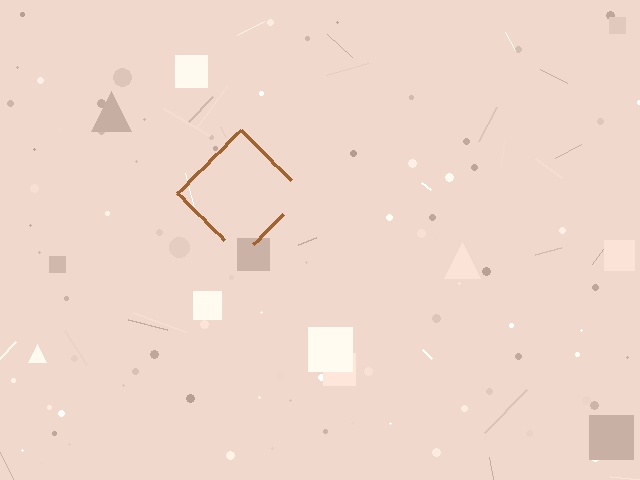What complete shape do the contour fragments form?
The contour fragments form a diamond.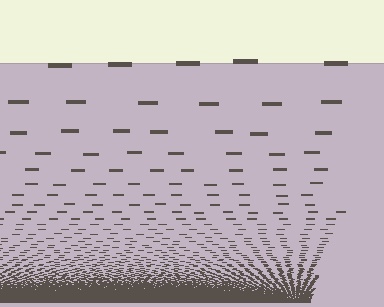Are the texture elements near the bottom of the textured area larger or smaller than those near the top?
Smaller. The gradient is inverted — elements near the bottom are smaller and denser.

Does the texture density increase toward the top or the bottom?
Density increases toward the bottom.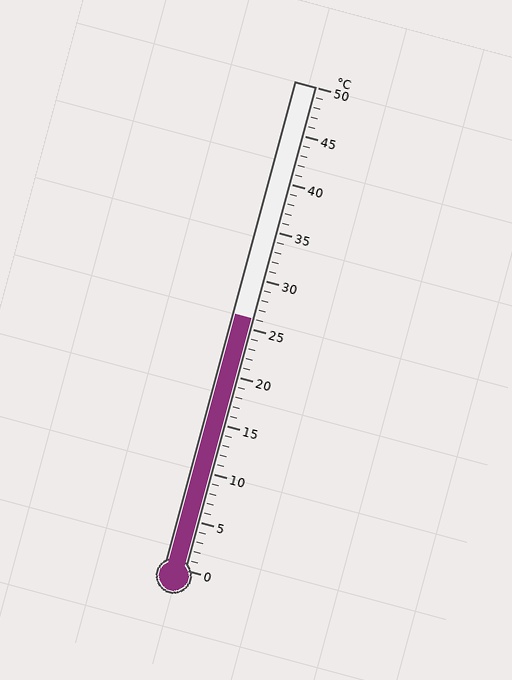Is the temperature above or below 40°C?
The temperature is below 40°C.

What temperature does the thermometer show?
The thermometer shows approximately 26°C.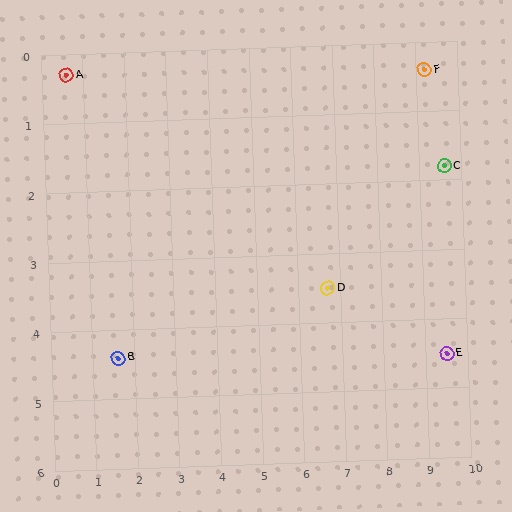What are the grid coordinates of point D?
Point D is at approximately (6.7, 3.5).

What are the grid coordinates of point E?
Point E is at approximately (9.5, 4.5).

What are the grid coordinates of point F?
Point F is at approximately (9.2, 0.4).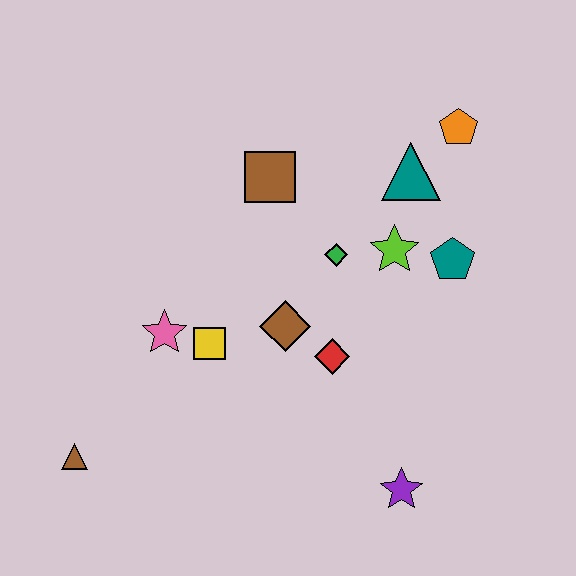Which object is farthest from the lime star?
The brown triangle is farthest from the lime star.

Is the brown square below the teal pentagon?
No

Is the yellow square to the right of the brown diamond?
No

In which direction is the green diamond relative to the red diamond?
The green diamond is above the red diamond.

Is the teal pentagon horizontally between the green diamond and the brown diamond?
No